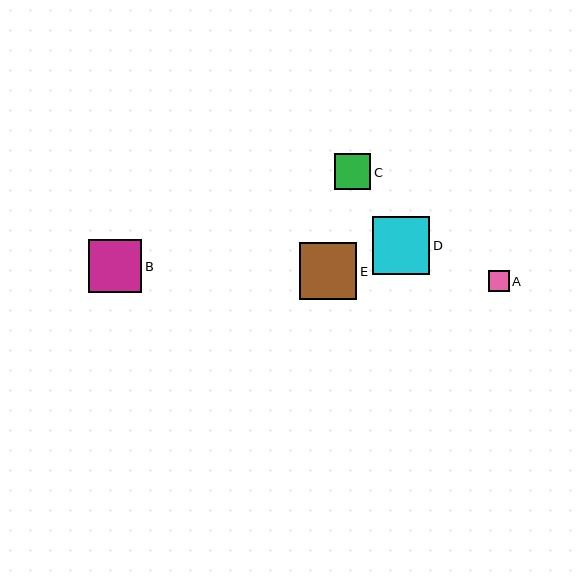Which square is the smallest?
Square A is the smallest with a size of approximately 21 pixels.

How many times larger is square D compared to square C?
Square D is approximately 1.6 times the size of square C.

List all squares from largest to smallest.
From largest to smallest: D, E, B, C, A.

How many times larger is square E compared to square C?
Square E is approximately 1.6 times the size of square C.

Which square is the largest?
Square D is the largest with a size of approximately 57 pixels.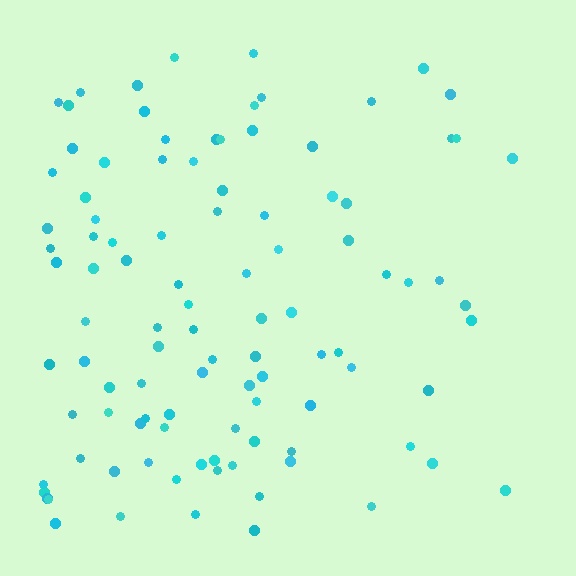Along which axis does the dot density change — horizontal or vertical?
Horizontal.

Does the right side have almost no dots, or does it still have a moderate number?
Still a moderate number, just noticeably fewer than the left.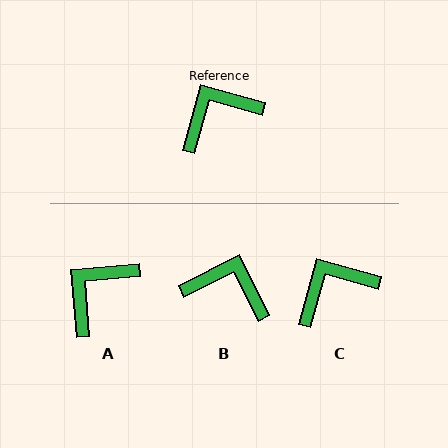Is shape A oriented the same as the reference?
No, it is off by about 20 degrees.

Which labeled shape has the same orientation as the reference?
C.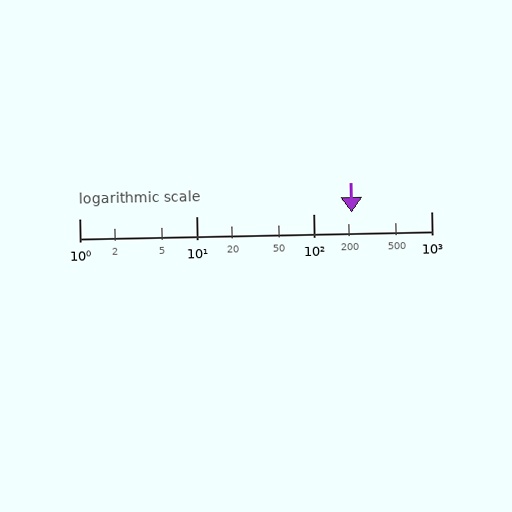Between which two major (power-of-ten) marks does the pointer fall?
The pointer is between 100 and 1000.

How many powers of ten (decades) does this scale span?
The scale spans 3 decades, from 1 to 1000.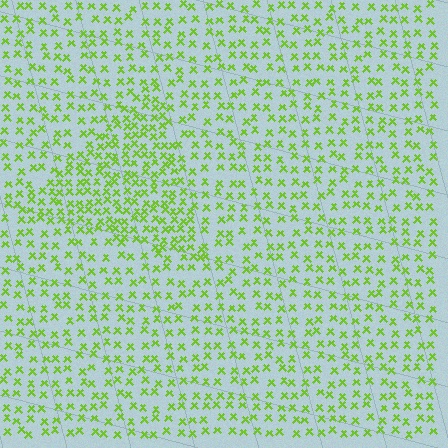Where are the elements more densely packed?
The elements are more densely packed inside the triangle boundary.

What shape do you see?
I see a triangle.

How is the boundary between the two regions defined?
The boundary is defined by a change in element density (approximately 1.8x ratio). All elements are the same color, size, and shape.